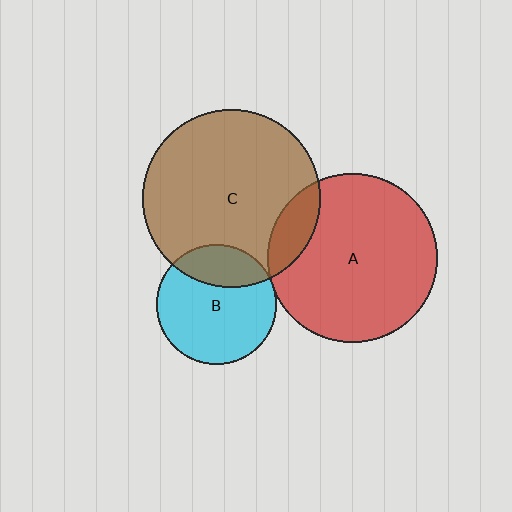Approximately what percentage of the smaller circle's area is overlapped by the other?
Approximately 15%.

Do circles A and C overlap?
Yes.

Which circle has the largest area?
Circle C (brown).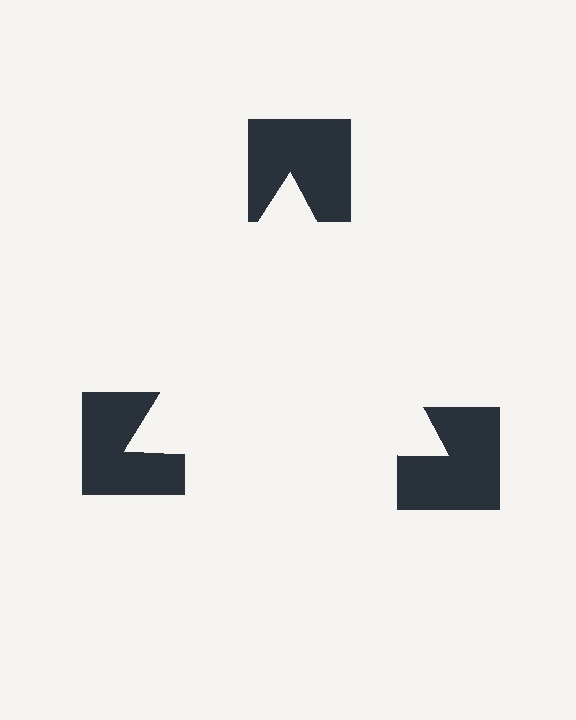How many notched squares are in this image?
There are 3 — one at each vertex of the illusory triangle.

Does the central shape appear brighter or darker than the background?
It typically appears slightly brighter than the background, even though no actual brightness change is drawn.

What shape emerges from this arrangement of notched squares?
An illusory triangle — its edges are inferred from the aligned wedge cuts in the notched squares, not physically drawn.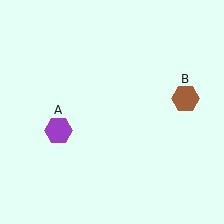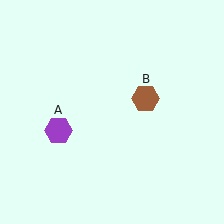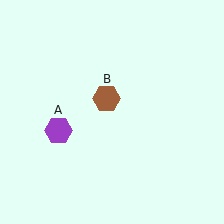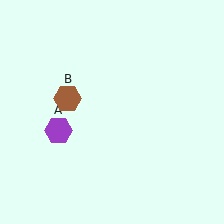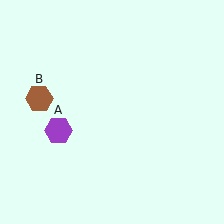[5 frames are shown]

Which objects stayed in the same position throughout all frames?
Purple hexagon (object A) remained stationary.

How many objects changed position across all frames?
1 object changed position: brown hexagon (object B).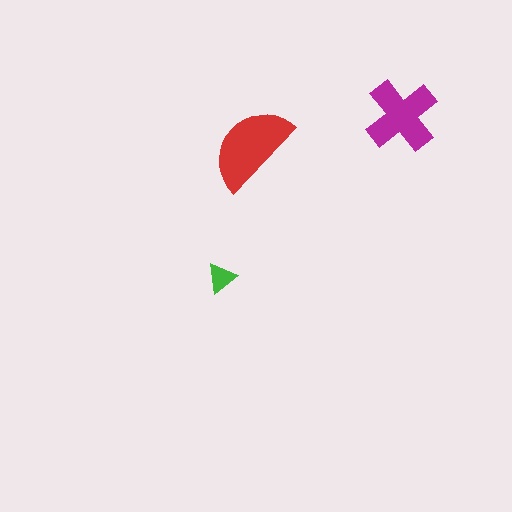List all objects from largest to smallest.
The red semicircle, the magenta cross, the green triangle.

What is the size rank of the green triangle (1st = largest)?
3rd.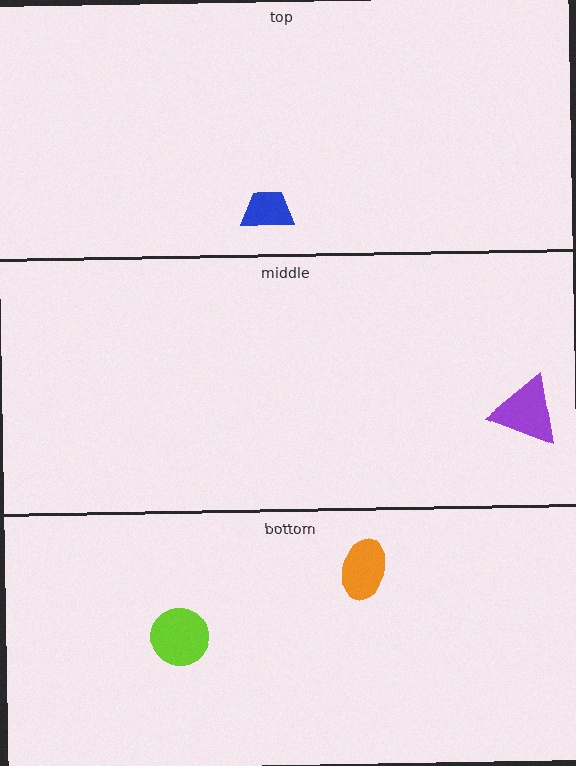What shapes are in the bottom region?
The orange ellipse, the lime circle.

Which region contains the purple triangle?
The middle region.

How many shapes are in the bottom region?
2.